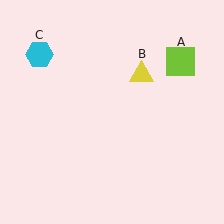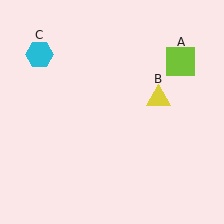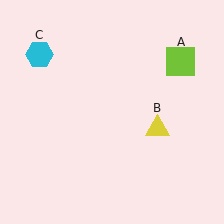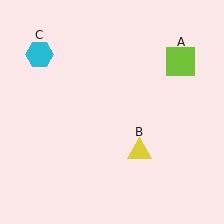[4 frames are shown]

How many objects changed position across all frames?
1 object changed position: yellow triangle (object B).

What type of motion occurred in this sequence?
The yellow triangle (object B) rotated clockwise around the center of the scene.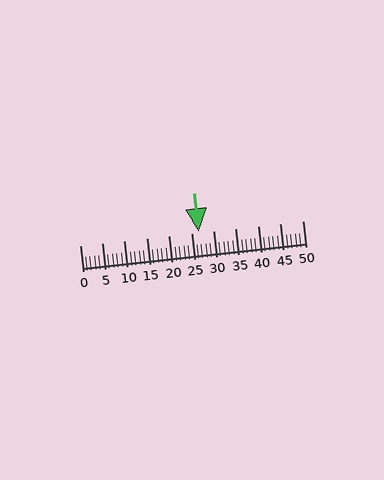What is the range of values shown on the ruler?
The ruler shows values from 0 to 50.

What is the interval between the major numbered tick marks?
The major tick marks are spaced 5 units apart.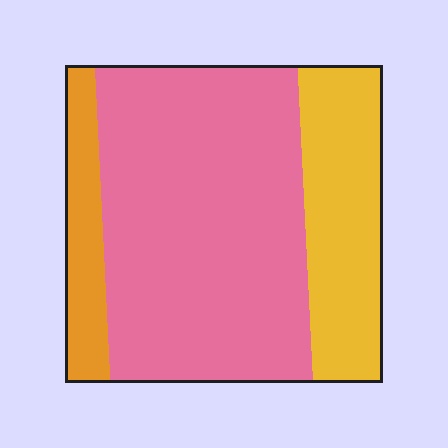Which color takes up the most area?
Pink, at roughly 65%.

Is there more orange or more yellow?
Yellow.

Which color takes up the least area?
Orange, at roughly 10%.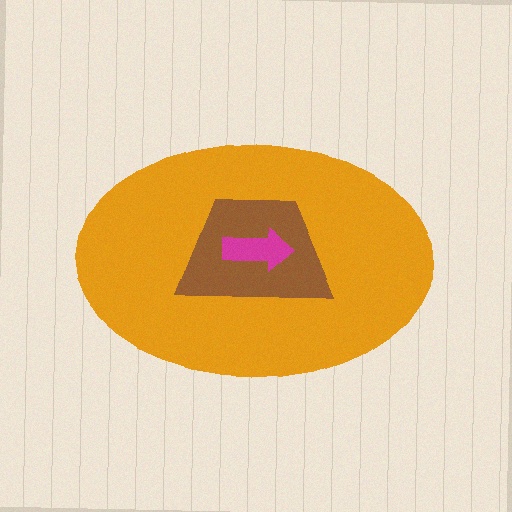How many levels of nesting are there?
3.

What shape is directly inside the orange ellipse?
The brown trapezoid.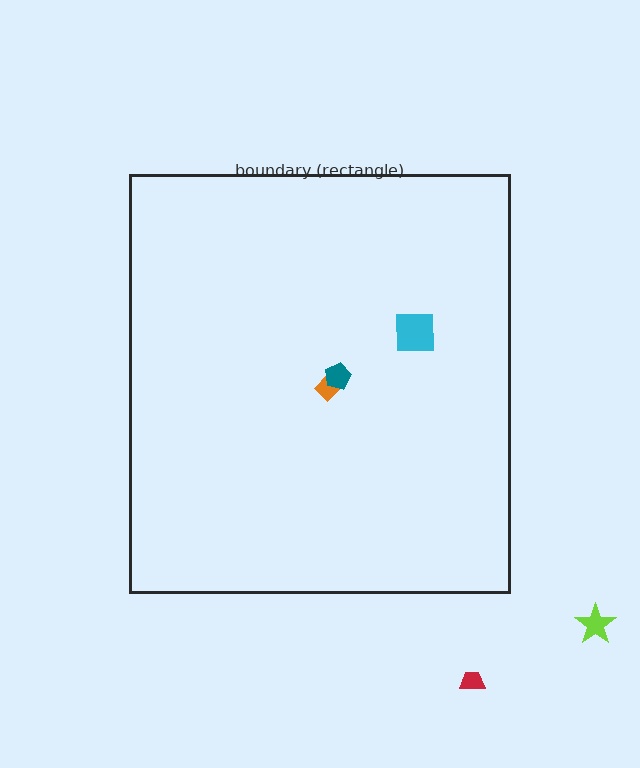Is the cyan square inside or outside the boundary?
Inside.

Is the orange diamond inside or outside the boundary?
Inside.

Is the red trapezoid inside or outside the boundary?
Outside.